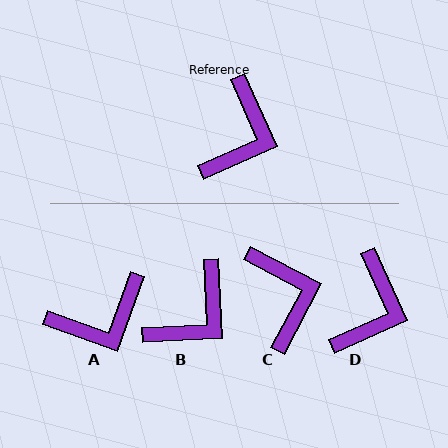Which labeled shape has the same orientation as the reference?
D.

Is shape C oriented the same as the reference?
No, it is off by about 38 degrees.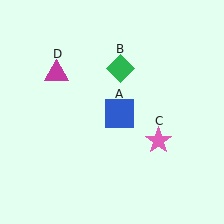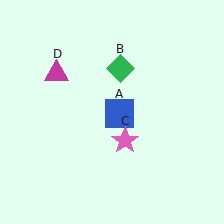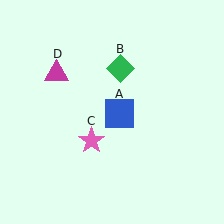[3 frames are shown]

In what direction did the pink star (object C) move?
The pink star (object C) moved left.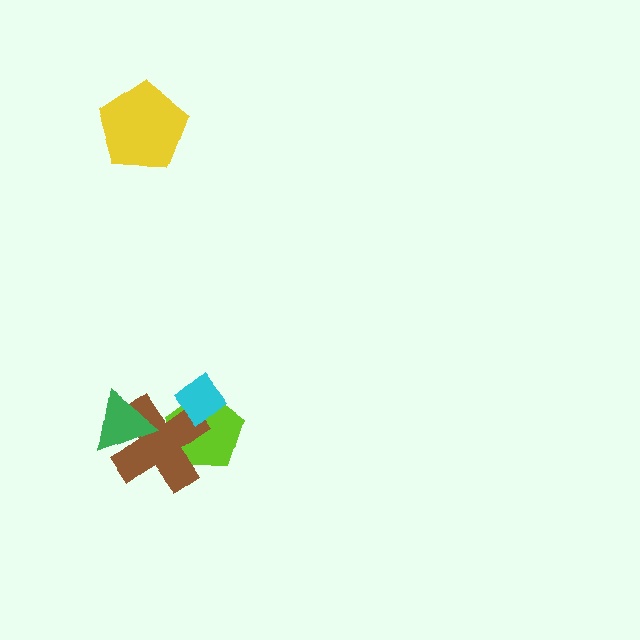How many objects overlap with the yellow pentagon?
0 objects overlap with the yellow pentagon.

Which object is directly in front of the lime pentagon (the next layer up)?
The brown cross is directly in front of the lime pentagon.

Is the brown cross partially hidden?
Yes, it is partially covered by another shape.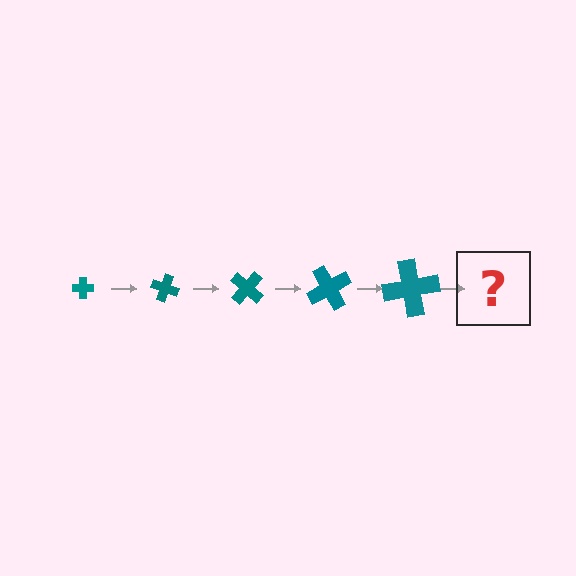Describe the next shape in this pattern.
It should be a cross, larger than the previous one and rotated 100 degrees from the start.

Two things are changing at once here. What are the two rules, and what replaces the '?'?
The two rules are that the cross grows larger each step and it rotates 20 degrees each step. The '?' should be a cross, larger than the previous one and rotated 100 degrees from the start.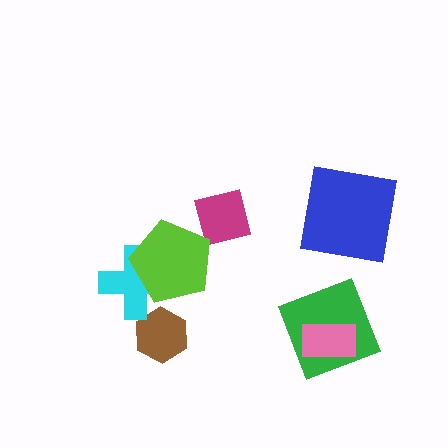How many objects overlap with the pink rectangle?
1 object overlaps with the pink rectangle.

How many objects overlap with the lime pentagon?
2 objects overlap with the lime pentagon.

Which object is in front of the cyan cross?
The lime pentagon is in front of the cyan cross.